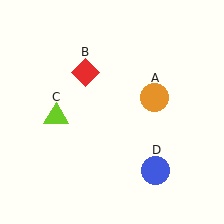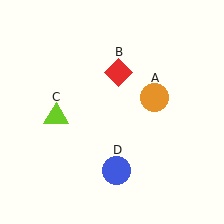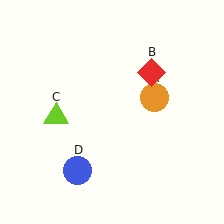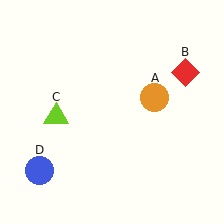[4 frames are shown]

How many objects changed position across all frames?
2 objects changed position: red diamond (object B), blue circle (object D).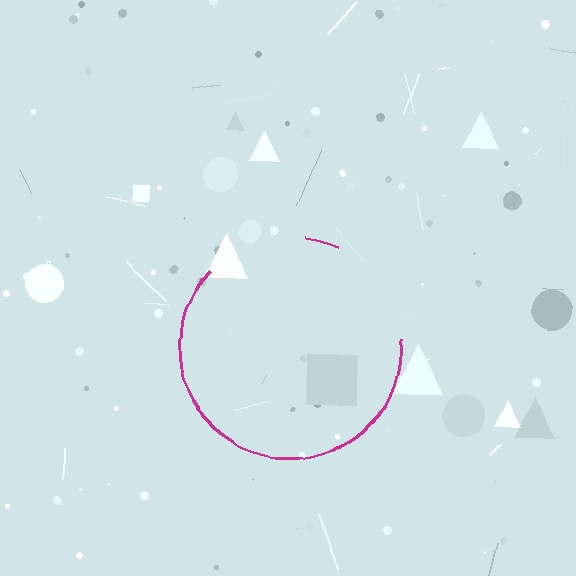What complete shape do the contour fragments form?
The contour fragments form a circle.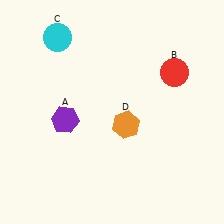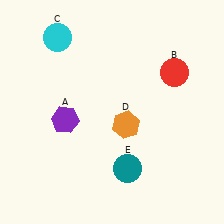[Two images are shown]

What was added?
A teal circle (E) was added in Image 2.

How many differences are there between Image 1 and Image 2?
There is 1 difference between the two images.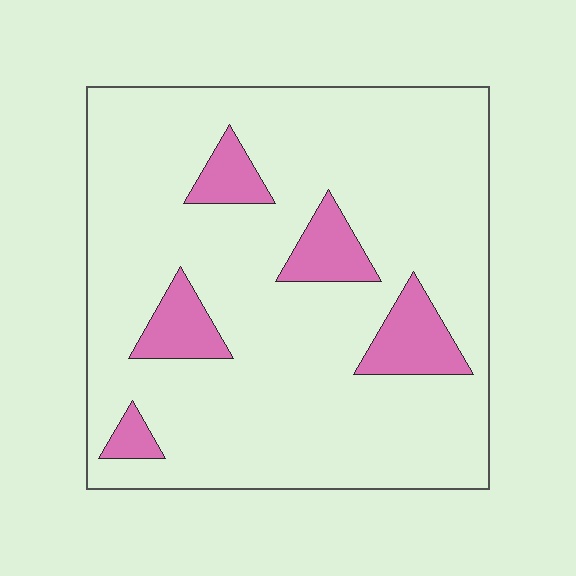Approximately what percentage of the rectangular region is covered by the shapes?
Approximately 15%.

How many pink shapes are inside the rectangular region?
5.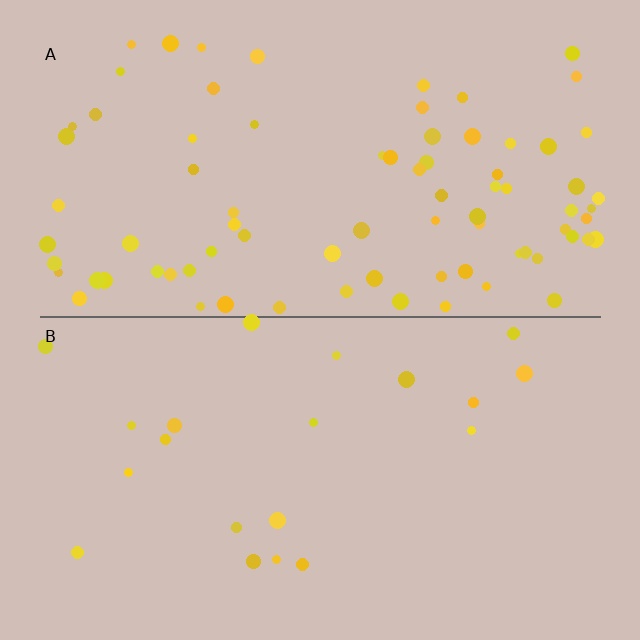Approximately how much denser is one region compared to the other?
Approximately 3.9× — region A over region B.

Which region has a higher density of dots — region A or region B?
A (the top).